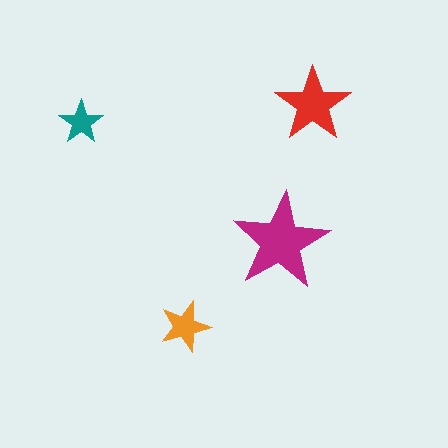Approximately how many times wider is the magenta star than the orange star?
About 2 times wider.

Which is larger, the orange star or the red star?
The red one.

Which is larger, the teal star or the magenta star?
The magenta one.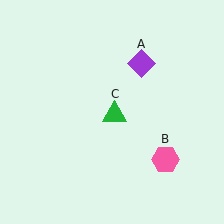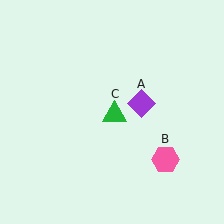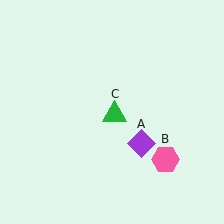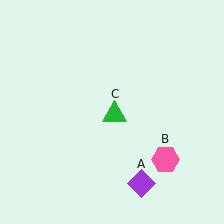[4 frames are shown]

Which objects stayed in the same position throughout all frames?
Pink hexagon (object B) and green triangle (object C) remained stationary.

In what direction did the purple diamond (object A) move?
The purple diamond (object A) moved down.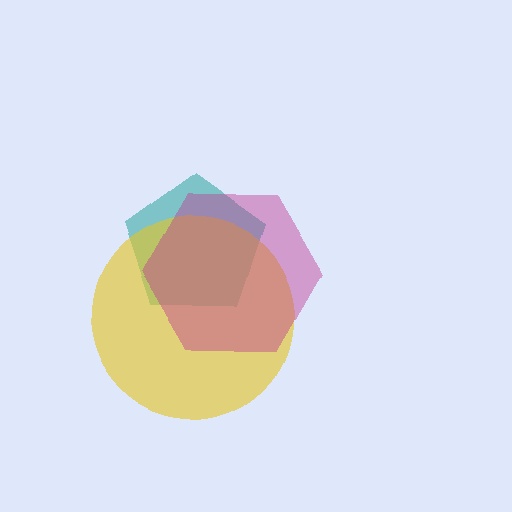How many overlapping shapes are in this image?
There are 3 overlapping shapes in the image.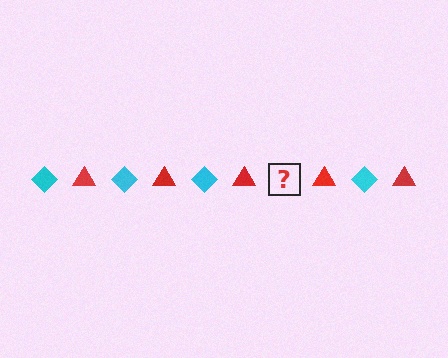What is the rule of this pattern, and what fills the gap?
The rule is that the pattern alternates between cyan diamond and red triangle. The gap should be filled with a cyan diamond.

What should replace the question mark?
The question mark should be replaced with a cyan diamond.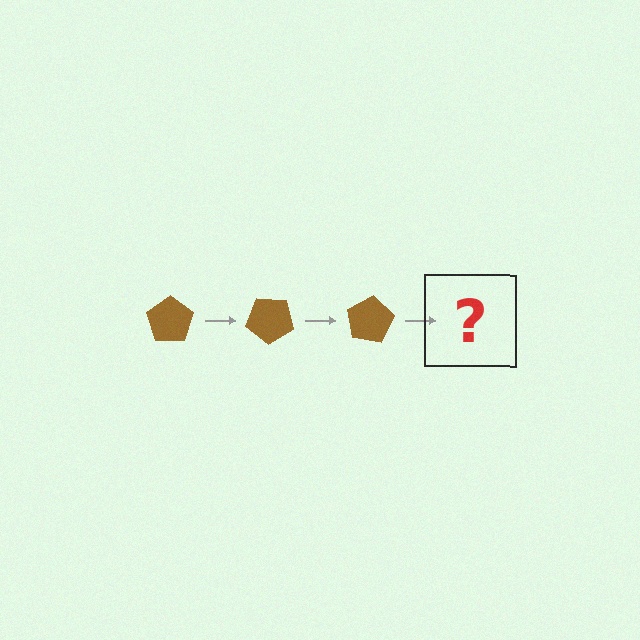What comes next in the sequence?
The next element should be a brown pentagon rotated 120 degrees.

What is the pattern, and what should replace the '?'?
The pattern is that the pentagon rotates 40 degrees each step. The '?' should be a brown pentagon rotated 120 degrees.